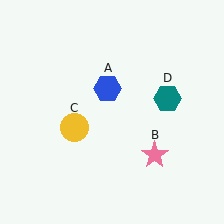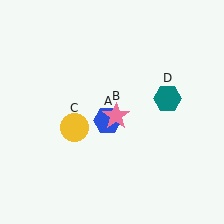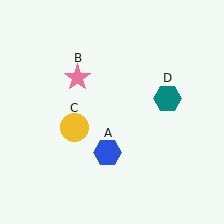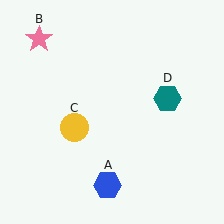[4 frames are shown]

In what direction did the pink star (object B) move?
The pink star (object B) moved up and to the left.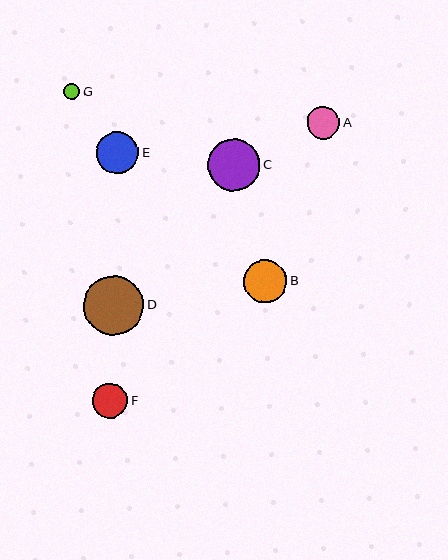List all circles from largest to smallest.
From largest to smallest: D, C, B, E, F, A, G.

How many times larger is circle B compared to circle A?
Circle B is approximately 1.3 times the size of circle A.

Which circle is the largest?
Circle D is the largest with a size of approximately 60 pixels.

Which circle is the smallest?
Circle G is the smallest with a size of approximately 16 pixels.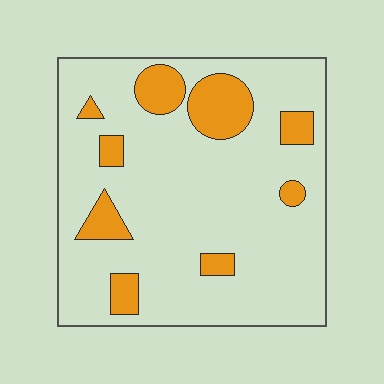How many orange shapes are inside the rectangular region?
9.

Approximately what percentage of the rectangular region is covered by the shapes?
Approximately 15%.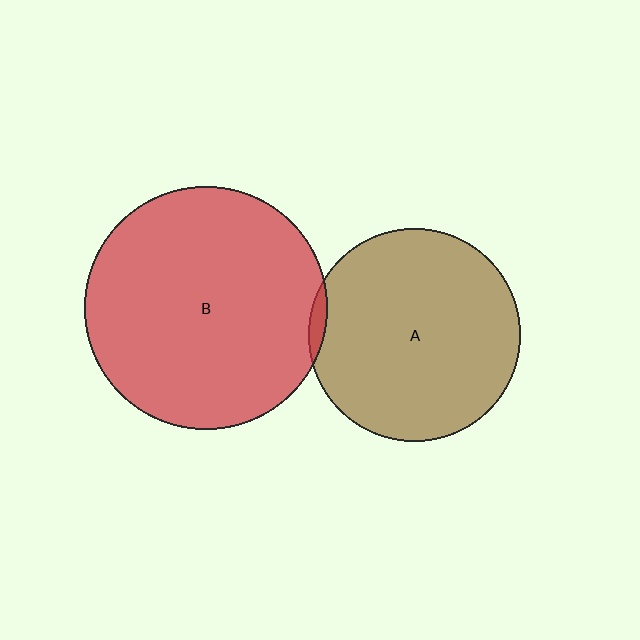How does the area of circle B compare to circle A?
Approximately 1.3 times.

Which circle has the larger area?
Circle B (red).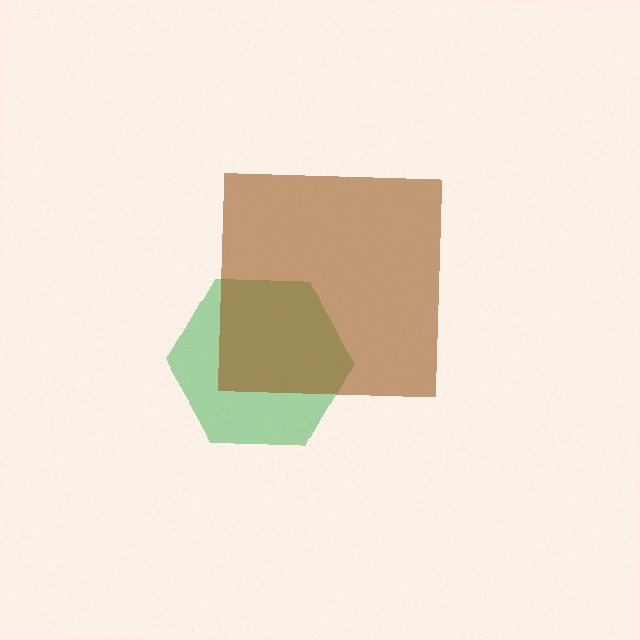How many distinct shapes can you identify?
There are 2 distinct shapes: a green hexagon, a brown square.